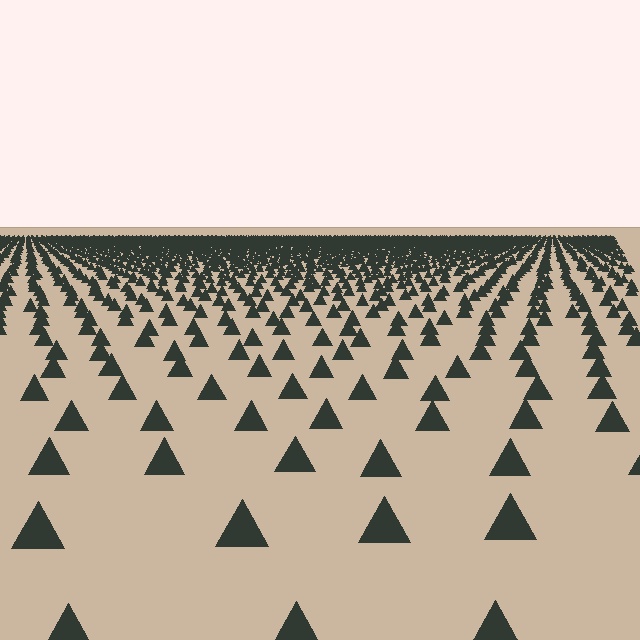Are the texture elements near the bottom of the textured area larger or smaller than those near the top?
Larger. Near the bottom, elements are closer to the viewer and appear at a bigger on-screen size.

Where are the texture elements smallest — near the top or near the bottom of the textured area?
Near the top.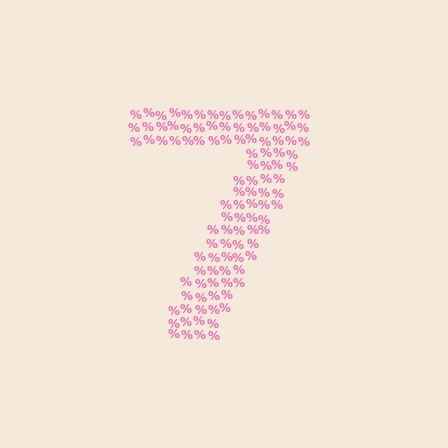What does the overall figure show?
The overall figure shows the digit 7.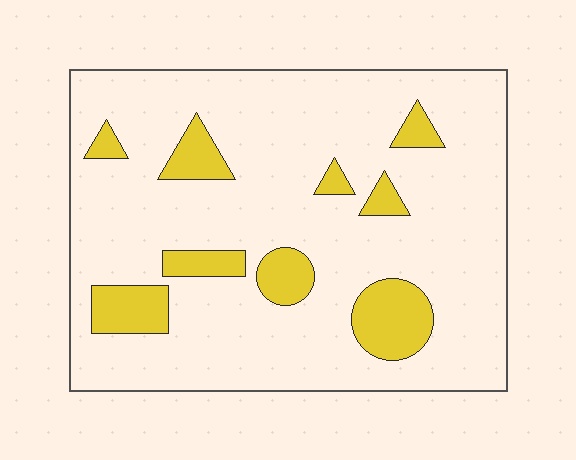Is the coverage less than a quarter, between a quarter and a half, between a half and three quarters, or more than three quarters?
Less than a quarter.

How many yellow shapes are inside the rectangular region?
9.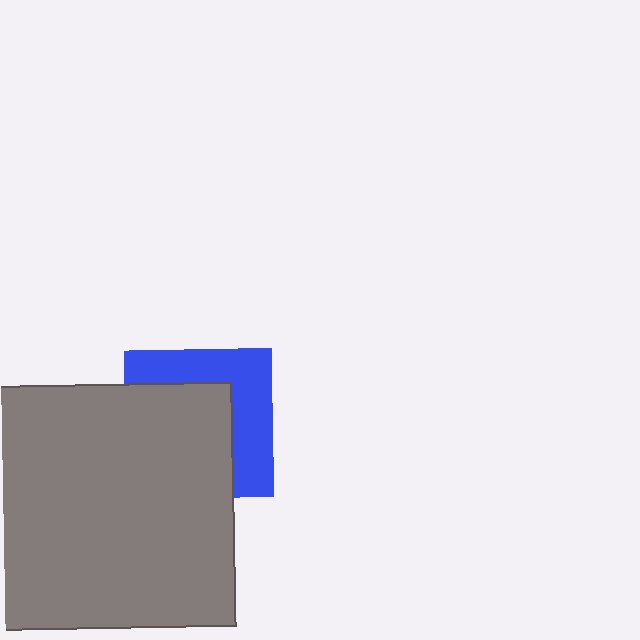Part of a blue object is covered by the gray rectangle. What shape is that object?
It is a square.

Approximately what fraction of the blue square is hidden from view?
Roughly 57% of the blue square is hidden behind the gray rectangle.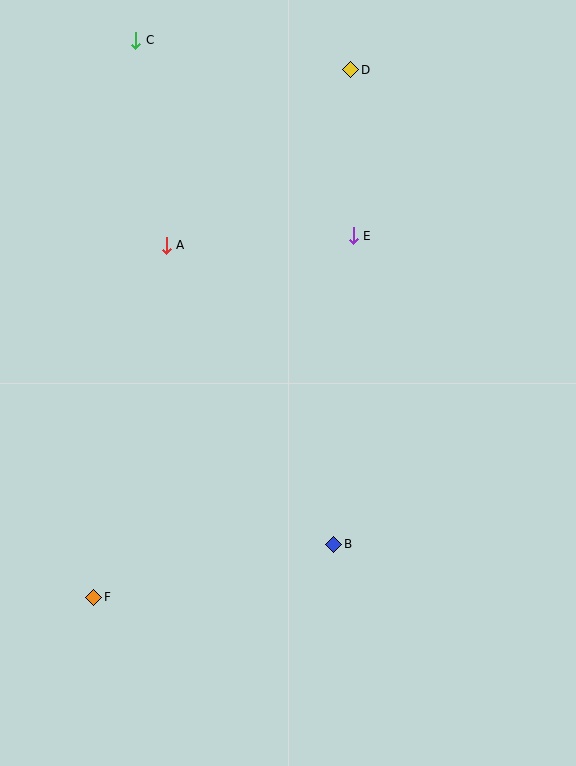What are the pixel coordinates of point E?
Point E is at (353, 236).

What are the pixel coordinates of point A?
Point A is at (166, 245).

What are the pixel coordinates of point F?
Point F is at (94, 597).